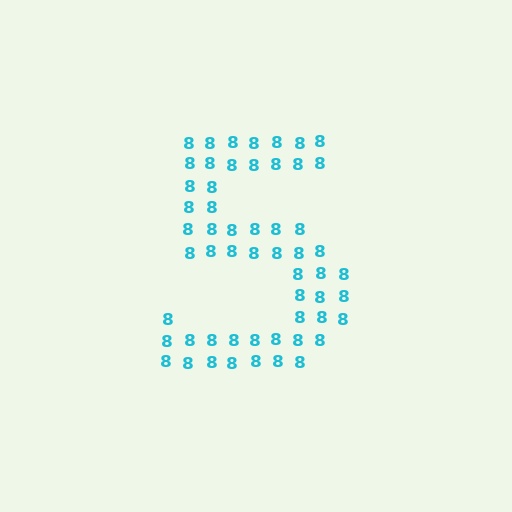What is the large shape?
The large shape is the digit 5.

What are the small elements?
The small elements are digit 8's.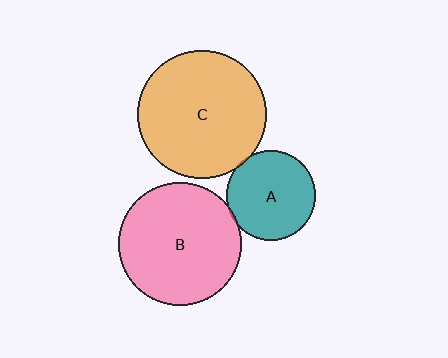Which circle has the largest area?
Circle C (orange).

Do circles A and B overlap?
Yes.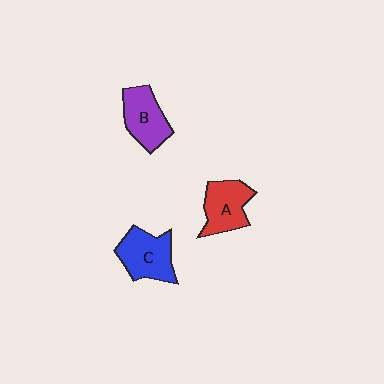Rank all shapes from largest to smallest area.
From largest to smallest: C (blue), B (purple), A (red).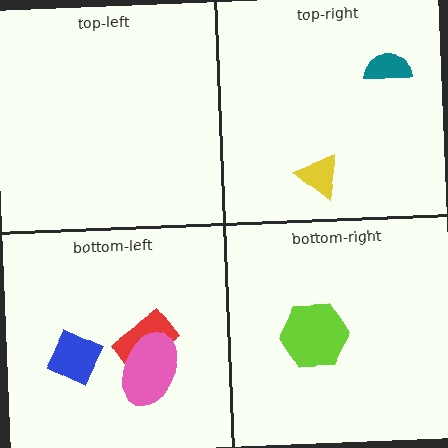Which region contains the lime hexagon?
The bottom-right region.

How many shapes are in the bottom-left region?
3.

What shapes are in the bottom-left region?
The red rectangle, the pink ellipse, the blue diamond.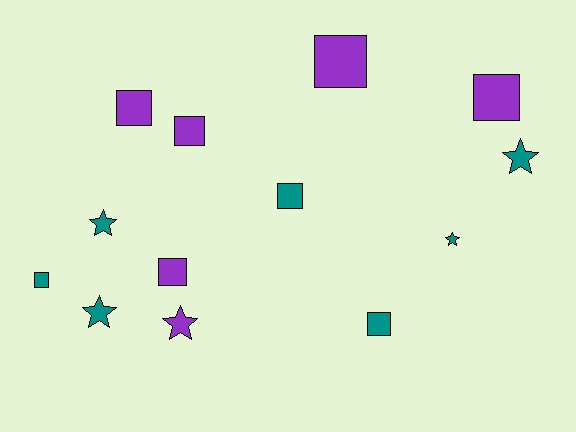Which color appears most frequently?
Teal, with 7 objects.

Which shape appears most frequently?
Square, with 8 objects.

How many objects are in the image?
There are 13 objects.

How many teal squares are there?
There are 3 teal squares.